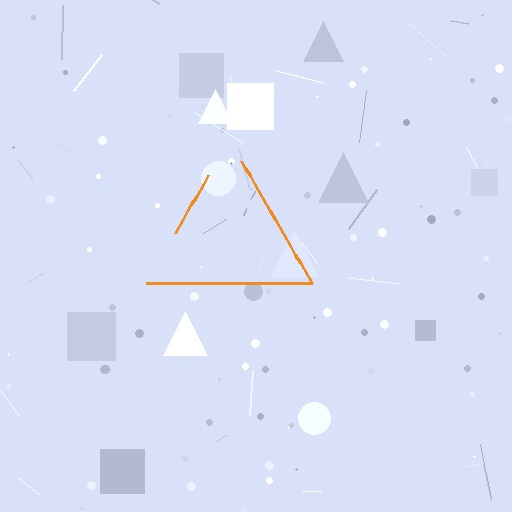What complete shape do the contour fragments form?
The contour fragments form a triangle.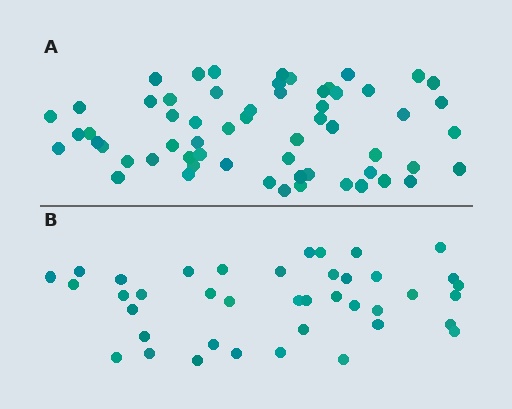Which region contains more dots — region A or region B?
Region A (the top region) has more dots.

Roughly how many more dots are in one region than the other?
Region A has approximately 20 more dots than region B.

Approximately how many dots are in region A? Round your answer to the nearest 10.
About 60 dots.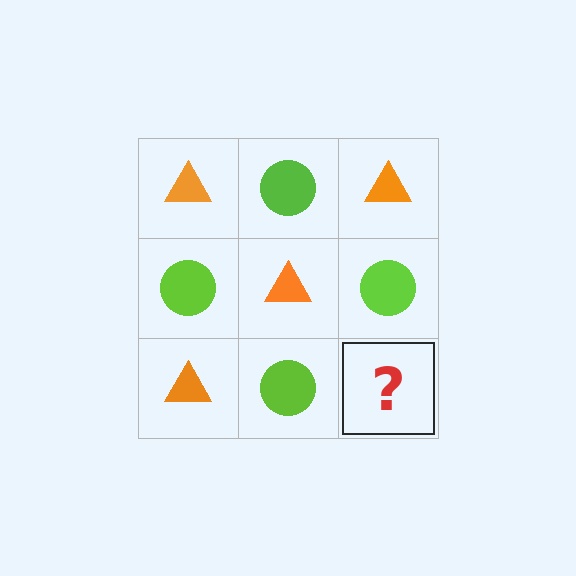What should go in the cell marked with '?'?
The missing cell should contain an orange triangle.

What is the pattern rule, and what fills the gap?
The rule is that it alternates orange triangle and lime circle in a checkerboard pattern. The gap should be filled with an orange triangle.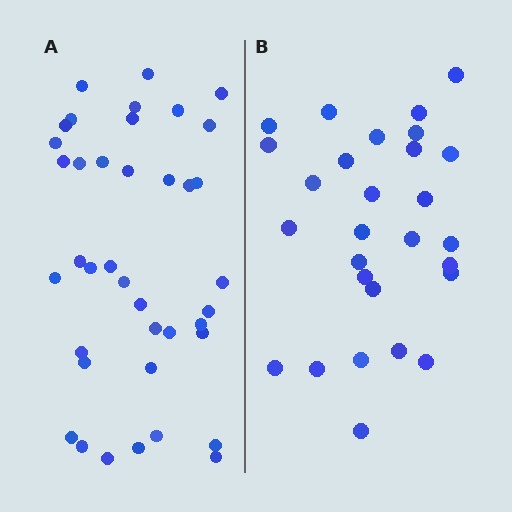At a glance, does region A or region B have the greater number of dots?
Region A (the left region) has more dots.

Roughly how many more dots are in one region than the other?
Region A has roughly 12 or so more dots than region B.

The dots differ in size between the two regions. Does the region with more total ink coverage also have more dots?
No. Region B has more total ink coverage because its dots are larger, but region A actually contains more individual dots. Total area can be misleading — the number of items is what matters here.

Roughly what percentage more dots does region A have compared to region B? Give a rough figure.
About 40% more.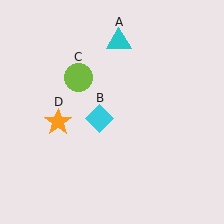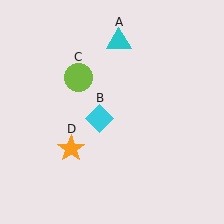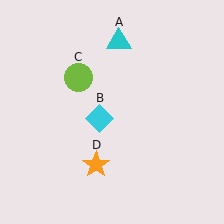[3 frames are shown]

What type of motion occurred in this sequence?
The orange star (object D) rotated counterclockwise around the center of the scene.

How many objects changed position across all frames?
1 object changed position: orange star (object D).